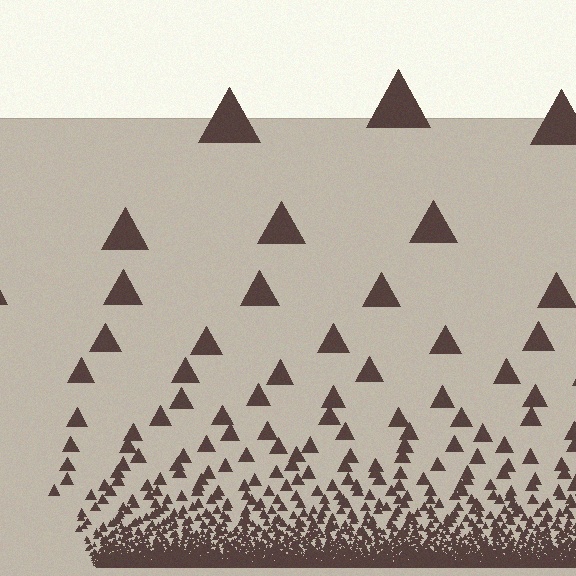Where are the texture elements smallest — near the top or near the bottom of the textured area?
Near the bottom.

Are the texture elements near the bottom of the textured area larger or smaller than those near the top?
Smaller. The gradient is inverted — elements near the bottom are smaller and denser.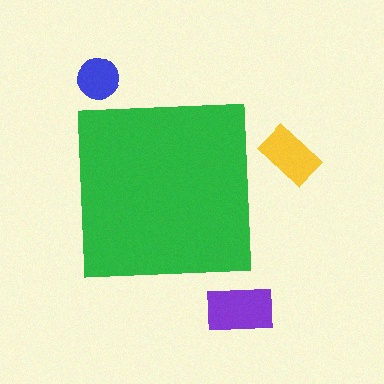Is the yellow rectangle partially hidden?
No, the yellow rectangle is fully visible.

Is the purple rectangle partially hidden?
No, the purple rectangle is fully visible.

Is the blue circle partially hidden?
No, the blue circle is fully visible.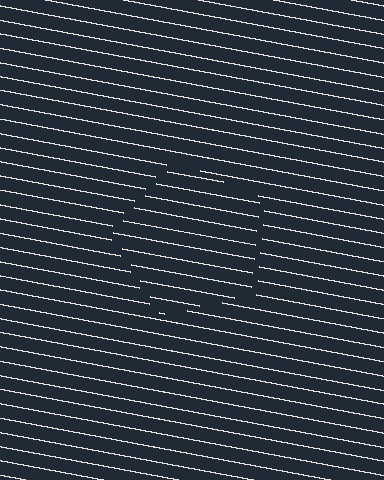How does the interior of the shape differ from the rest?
The interior of the shape contains the same grating, shifted by half a period — the contour is defined by the phase discontinuity where line-ends from the inner and outer gratings abut.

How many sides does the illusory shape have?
5 sides — the line-ends trace a pentagon.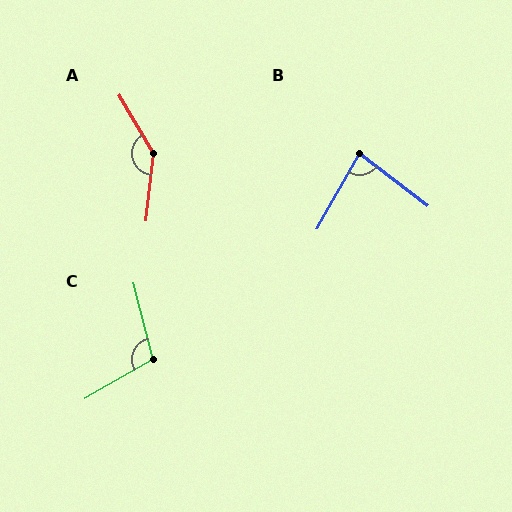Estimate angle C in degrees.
Approximately 106 degrees.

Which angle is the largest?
A, at approximately 143 degrees.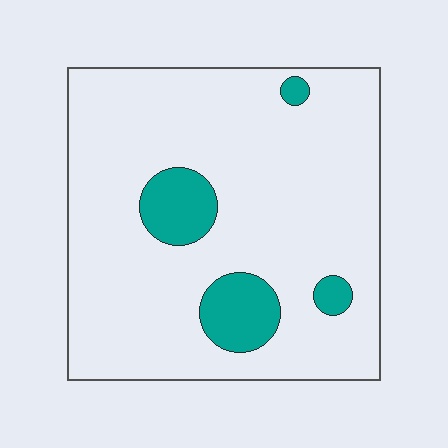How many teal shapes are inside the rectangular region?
4.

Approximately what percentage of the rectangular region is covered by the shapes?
Approximately 10%.